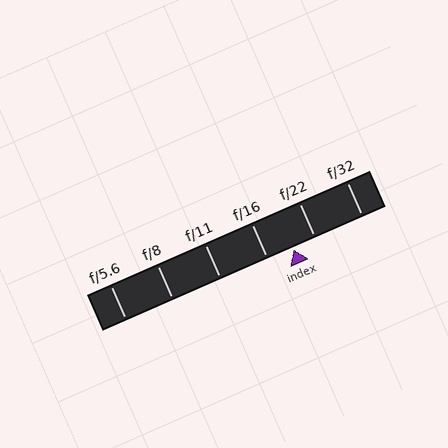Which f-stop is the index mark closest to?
The index mark is closest to f/22.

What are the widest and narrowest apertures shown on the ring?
The widest aperture shown is f/5.6 and the narrowest is f/32.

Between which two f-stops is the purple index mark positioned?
The index mark is between f/16 and f/22.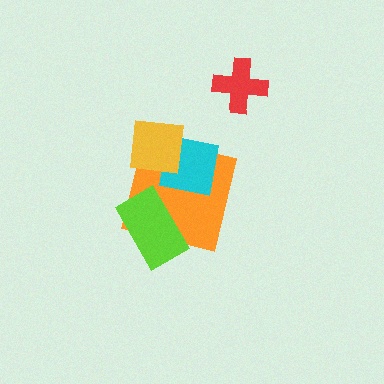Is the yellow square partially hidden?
No, no other shape covers it.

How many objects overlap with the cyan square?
2 objects overlap with the cyan square.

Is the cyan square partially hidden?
Yes, it is partially covered by another shape.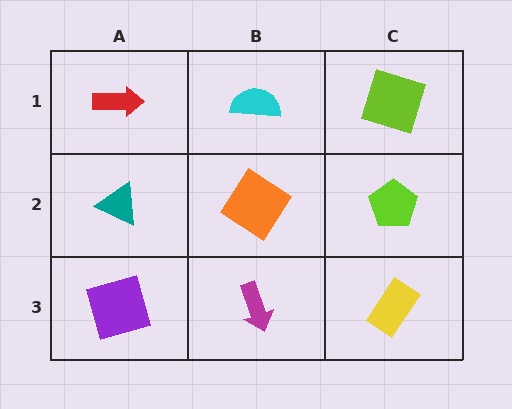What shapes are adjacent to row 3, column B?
An orange diamond (row 2, column B), a purple square (row 3, column A), a yellow rectangle (row 3, column C).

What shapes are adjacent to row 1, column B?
An orange diamond (row 2, column B), a red arrow (row 1, column A), a lime square (row 1, column C).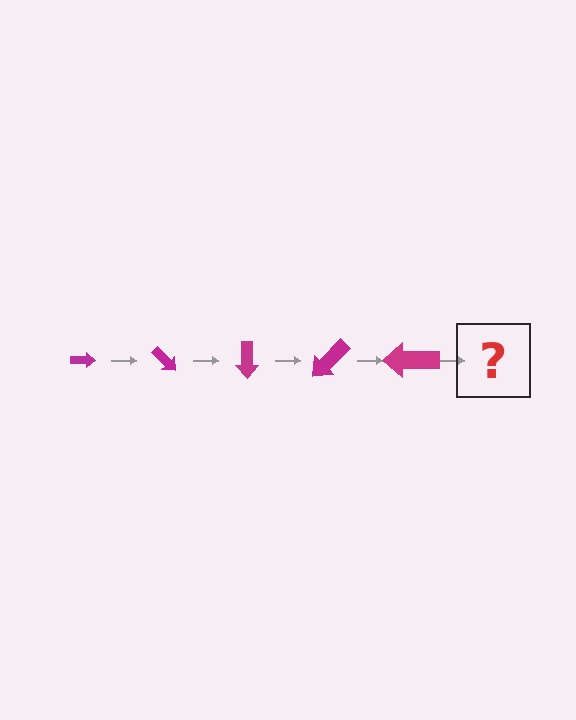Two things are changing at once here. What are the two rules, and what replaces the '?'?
The two rules are that the arrow grows larger each step and it rotates 45 degrees each step. The '?' should be an arrow, larger than the previous one and rotated 225 degrees from the start.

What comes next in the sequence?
The next element should be an arrow, larger than the previous one and rotated 225 degrees from the start.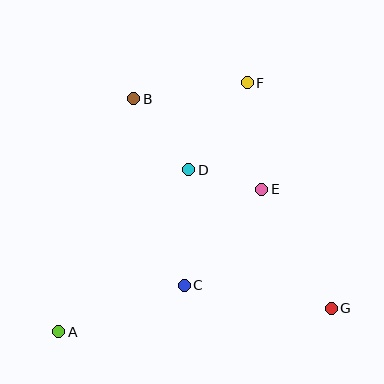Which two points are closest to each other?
Points D and E are closest to each other.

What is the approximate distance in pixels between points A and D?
The distance between A and D is approximately 208 pixels.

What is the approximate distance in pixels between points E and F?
The distance between E and F is approximately 108 pixels.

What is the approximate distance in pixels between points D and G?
The distance between D and G is approximately 198 pixels.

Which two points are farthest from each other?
Points A and F are farthest from each other.